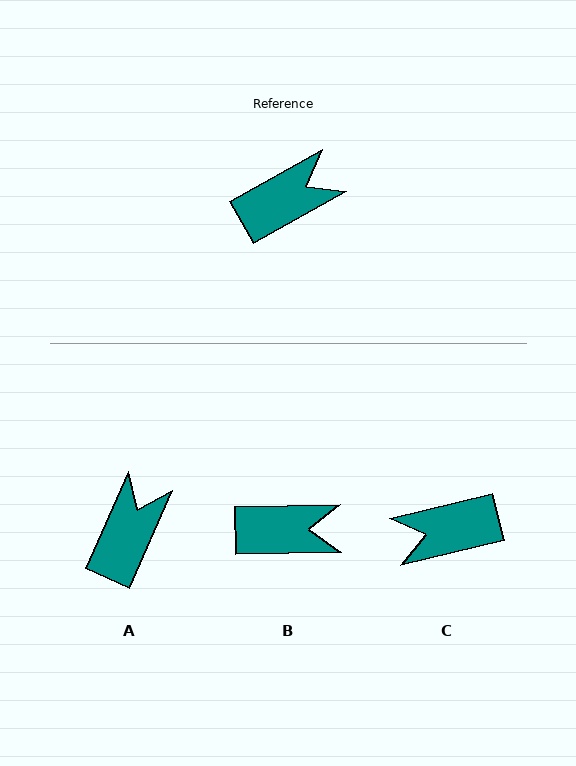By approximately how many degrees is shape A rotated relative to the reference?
Approximately 37 degrees counter-clockwise.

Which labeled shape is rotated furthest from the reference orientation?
C, about 165 degrees away.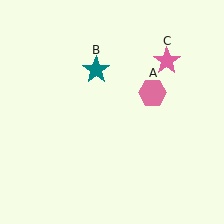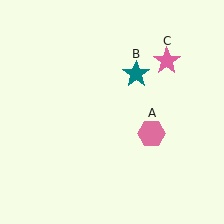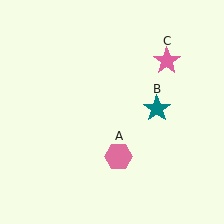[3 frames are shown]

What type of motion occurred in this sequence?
The pink hexagon (object A), teal star (object B) rotated clockwise around the center of the scene.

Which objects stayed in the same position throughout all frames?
Pink star (object C) remained stationary.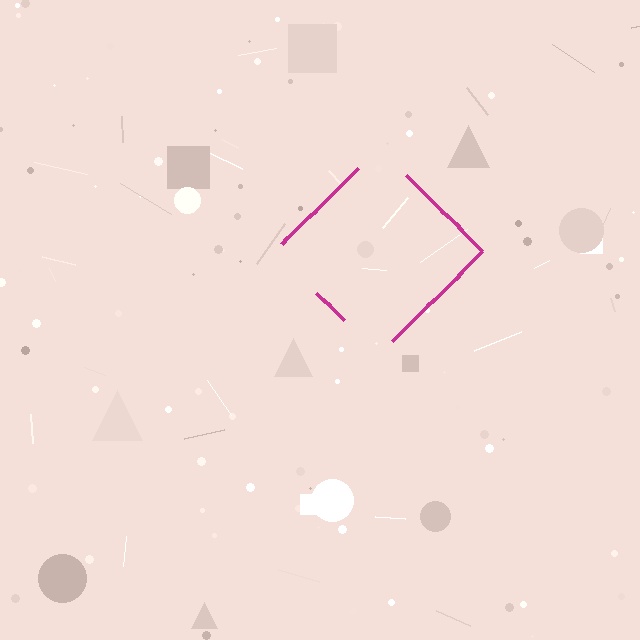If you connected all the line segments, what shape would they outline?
They would outline a diamond.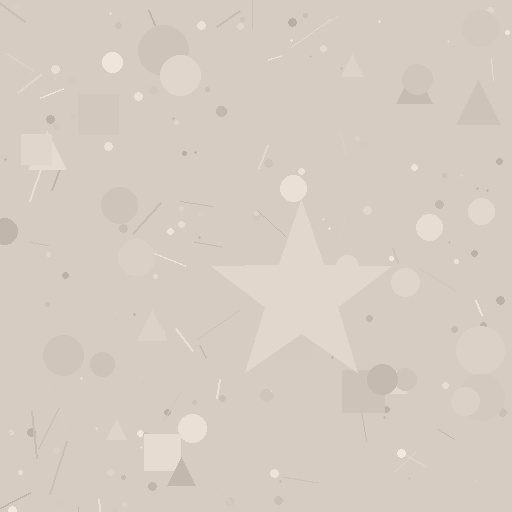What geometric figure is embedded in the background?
A star is embedded in the background.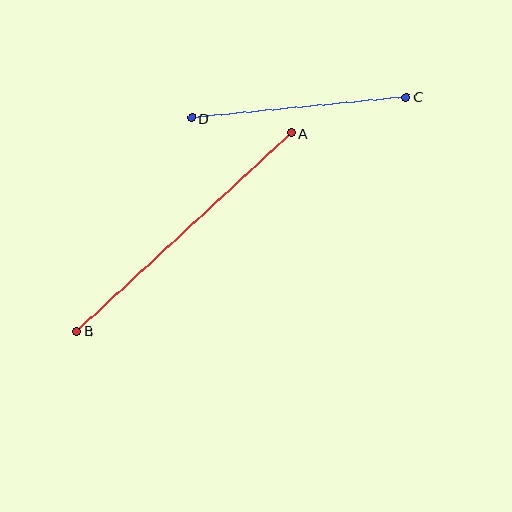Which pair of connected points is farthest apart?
Points A and B are farthest apart.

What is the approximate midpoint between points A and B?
The midpoint is at approximately (184, 232) pixels.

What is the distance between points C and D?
The distance is approximately 216 pixels.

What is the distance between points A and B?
The distance is approximately 292 pixels.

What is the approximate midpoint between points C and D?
The midpoint is at approximately (299, 108) pixels.